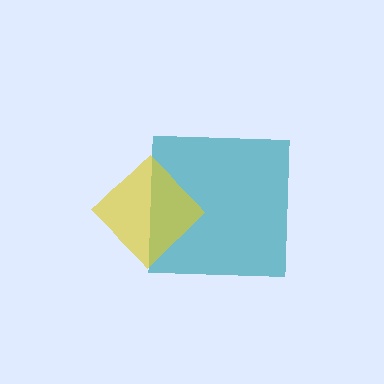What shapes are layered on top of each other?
The layered shapes are: a teal square, a yellow diamond.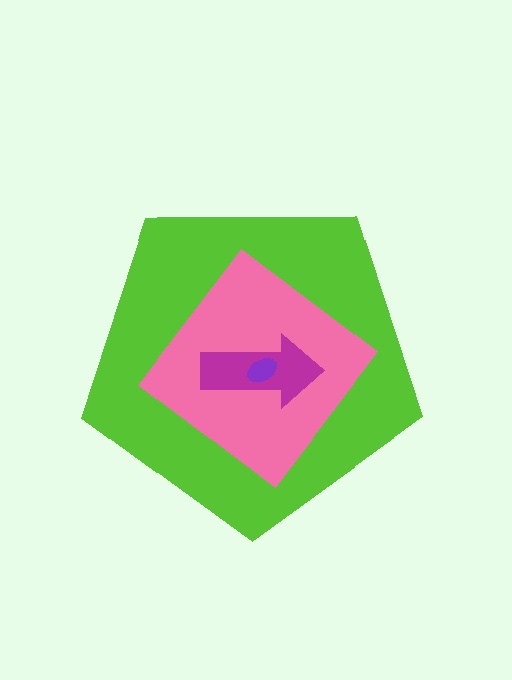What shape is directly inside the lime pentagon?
The pink diamond.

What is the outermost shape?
The lime pentagon.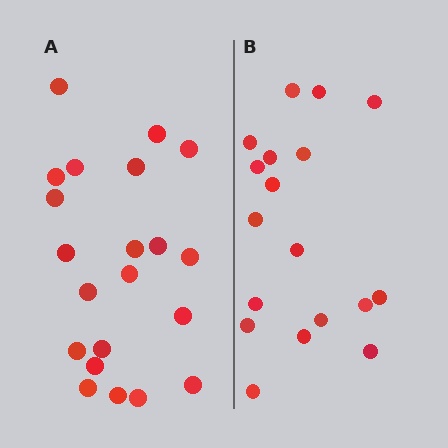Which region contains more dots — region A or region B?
Region A (the left region) has more dots.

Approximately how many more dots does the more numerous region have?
Region A has just a few more — roughly 2 or 3 more dots than region B.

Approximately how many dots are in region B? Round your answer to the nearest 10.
About 20 dots. (The exact count is 18, which rounds to 20.)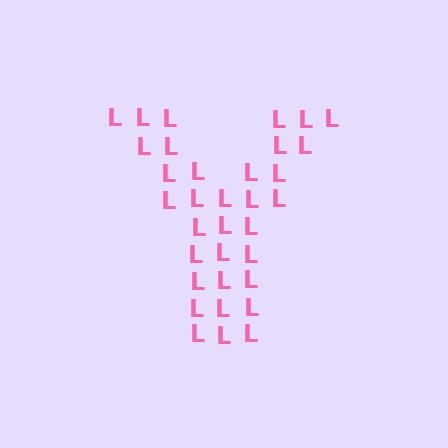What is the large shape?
The large shape is the letter Y.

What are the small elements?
The small elements are letter L's.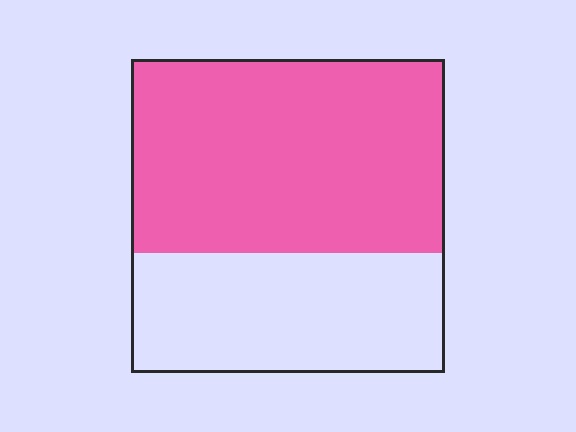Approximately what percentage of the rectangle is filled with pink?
Approximately 60%.